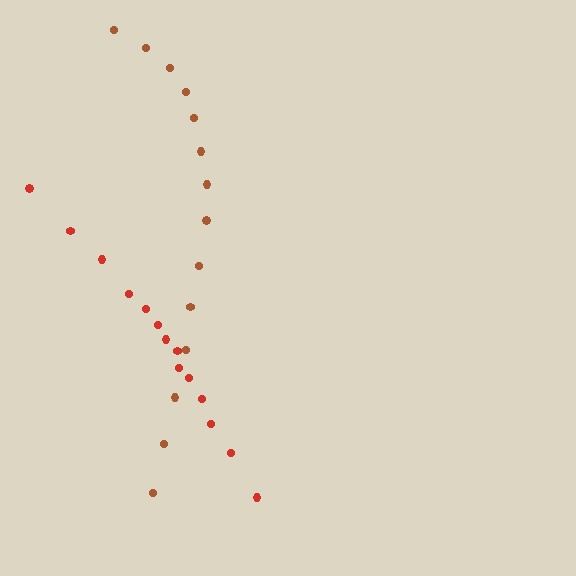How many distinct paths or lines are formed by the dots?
There are 2 distinct paths.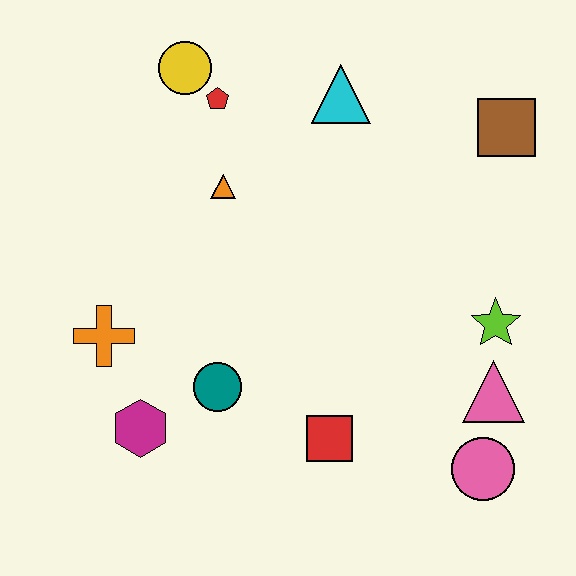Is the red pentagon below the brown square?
No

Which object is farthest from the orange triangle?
The pink circle is farthest from the orange triangle.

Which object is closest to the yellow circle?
The red pentagon is closest to the yellow circle.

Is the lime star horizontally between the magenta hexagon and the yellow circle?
No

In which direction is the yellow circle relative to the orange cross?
The yellow circle is above the orange cross.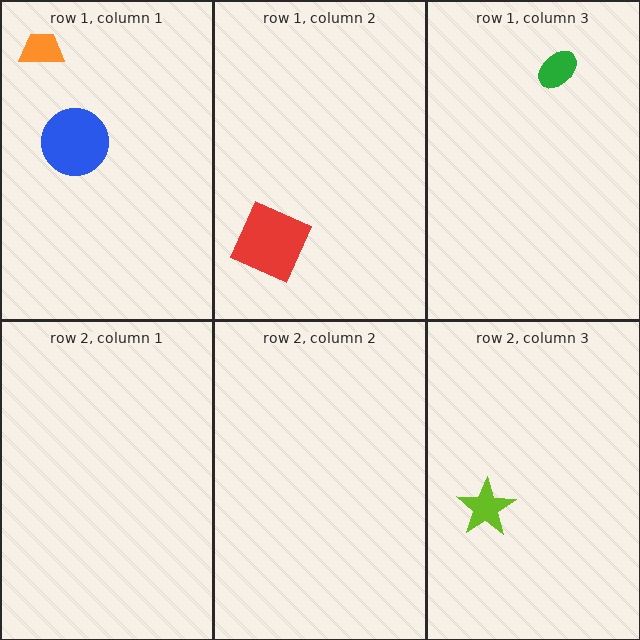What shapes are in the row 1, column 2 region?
The red square.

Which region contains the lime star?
The row 2, column 3 region.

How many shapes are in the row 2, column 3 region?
1.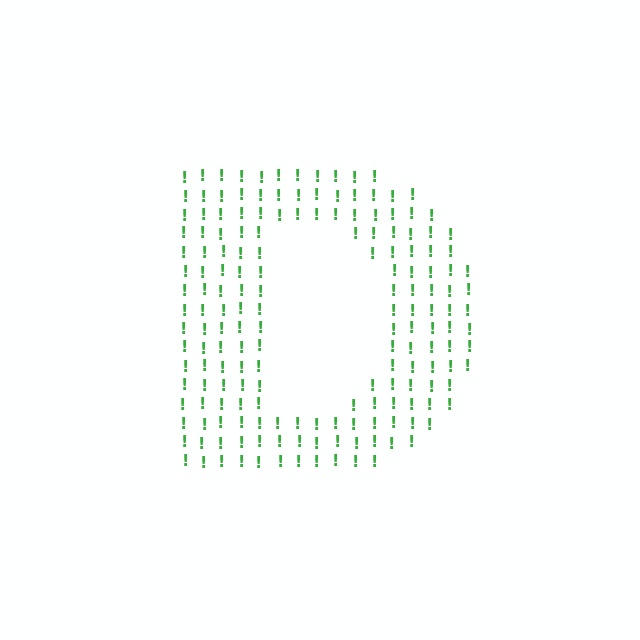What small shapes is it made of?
It is made of small exclamation marks.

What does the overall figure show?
The overall figure shows the letter D.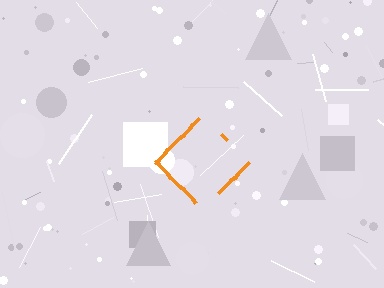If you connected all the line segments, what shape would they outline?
They would outline a diamond.